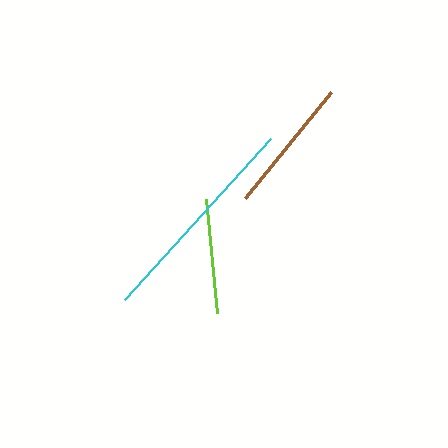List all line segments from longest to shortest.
From longest to shortest: cyan, brown, lime.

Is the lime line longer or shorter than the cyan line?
The cyan line is longer than the lime line.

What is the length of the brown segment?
The brown segment is approximately 137 pixels long.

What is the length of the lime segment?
The lime segment is approximately 114 pixels long.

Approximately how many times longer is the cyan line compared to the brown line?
The cyan line is approximately 1.6 times the length of the brown line.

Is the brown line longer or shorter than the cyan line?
The cyan line is longer than the brown line.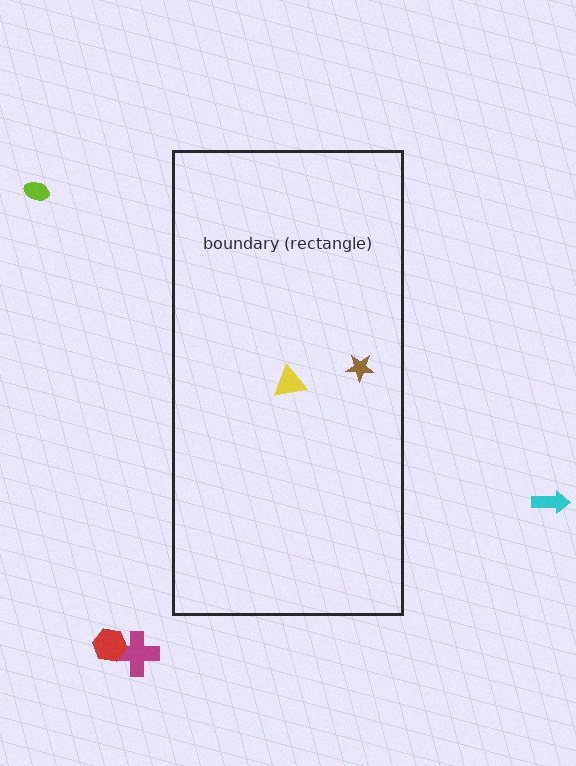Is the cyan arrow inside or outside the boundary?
Outside.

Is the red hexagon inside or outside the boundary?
Outside.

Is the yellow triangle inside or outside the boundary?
Inside.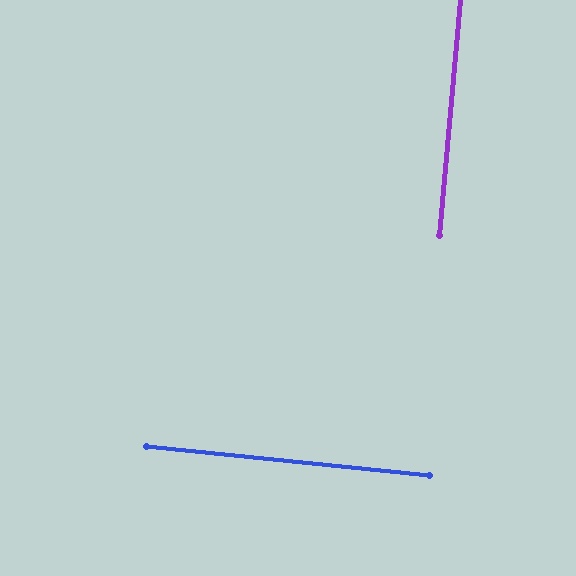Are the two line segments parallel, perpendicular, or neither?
Perpendicular — they meet at approximately 89°.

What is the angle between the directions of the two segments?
Approximately 89 degrees.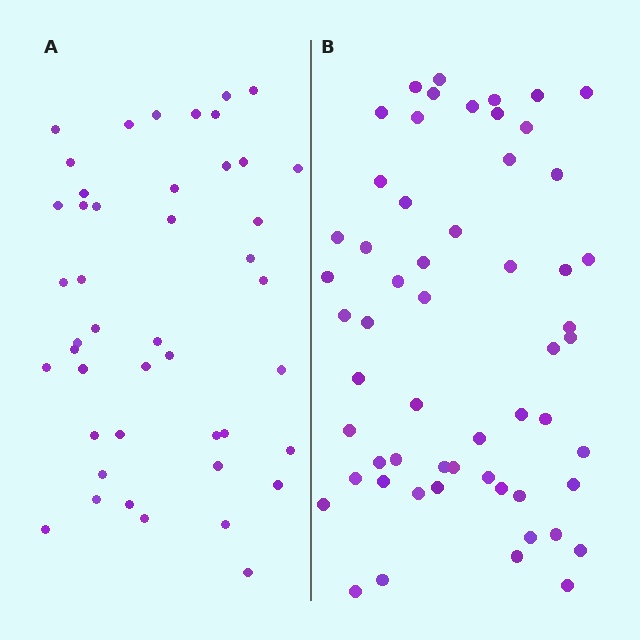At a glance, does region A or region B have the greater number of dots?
Region B (the right region) has more dots.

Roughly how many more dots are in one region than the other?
Region B has roughly 12 or so more dots than region A.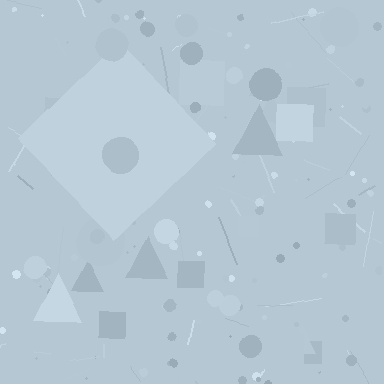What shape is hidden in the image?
A diamond is hidden in the image.